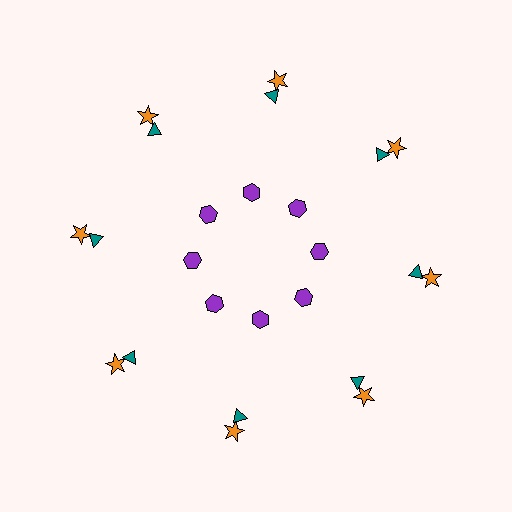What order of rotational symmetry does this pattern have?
This pattern has 8-fold rotational symmetry.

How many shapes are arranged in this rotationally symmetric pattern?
There are 24 shapes, arranged in 8 groups of 3.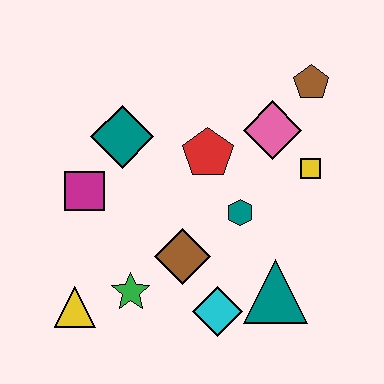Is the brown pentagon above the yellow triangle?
Yes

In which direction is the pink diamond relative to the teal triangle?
The pink diamond is above the teal triangle.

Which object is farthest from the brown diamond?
The brown pentagon is farthest from the brown diamond.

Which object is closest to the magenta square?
The teal diamond is closest to the magenta square.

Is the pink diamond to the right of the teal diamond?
Yes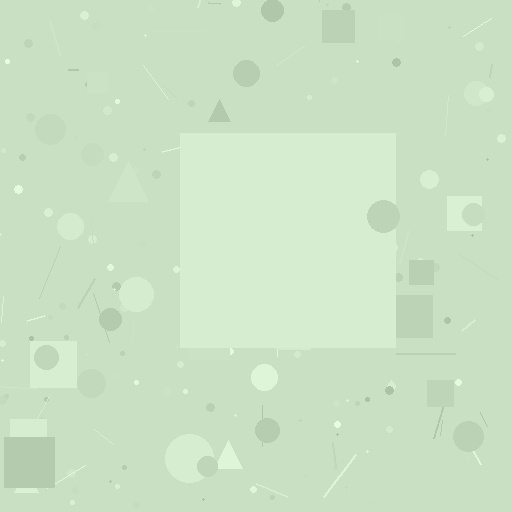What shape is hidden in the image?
A square is hidden in the image.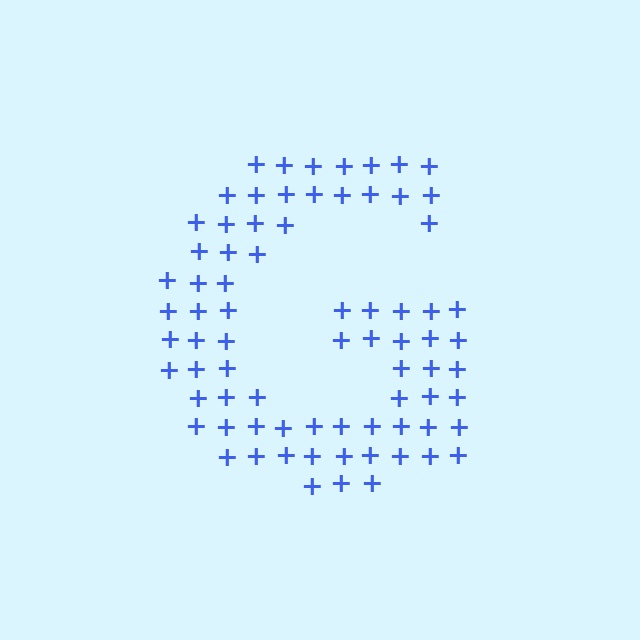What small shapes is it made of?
It is made of small plus signs.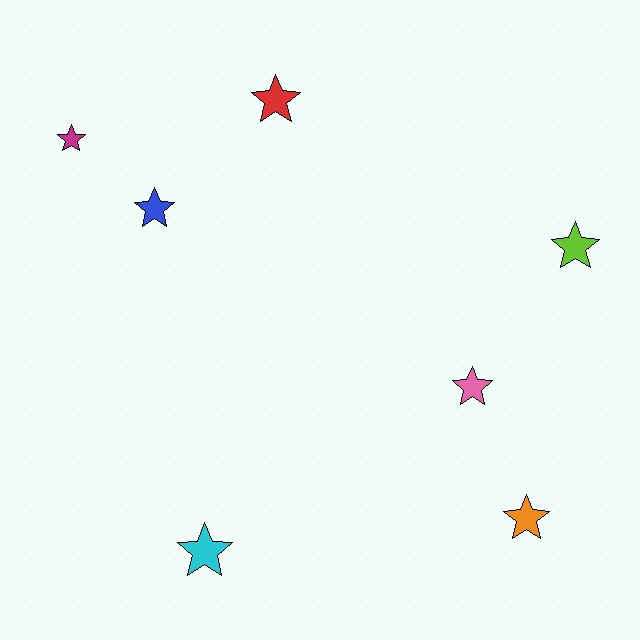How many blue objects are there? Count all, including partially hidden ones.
There is 1 blue object.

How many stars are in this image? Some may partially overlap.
There are 7 stars.